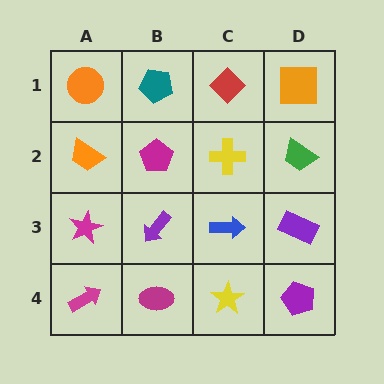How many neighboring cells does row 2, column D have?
3.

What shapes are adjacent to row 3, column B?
A magenta pentagon (row 2, column B), a magenta ellipse (row 4, column B), a magenta star (row 3, column A), a blue arrow (row 3, column C).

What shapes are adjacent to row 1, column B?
A magenta pentagon (row 2, column B), an orange circle (row 1, column A), a red diamond (row 1, column C).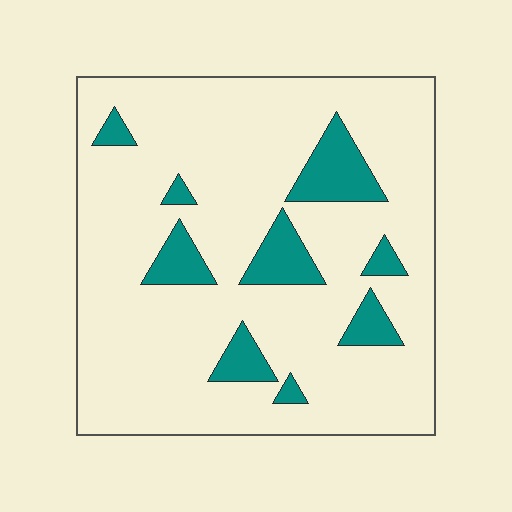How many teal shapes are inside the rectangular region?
9.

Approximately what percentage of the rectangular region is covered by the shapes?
Approximately 15%.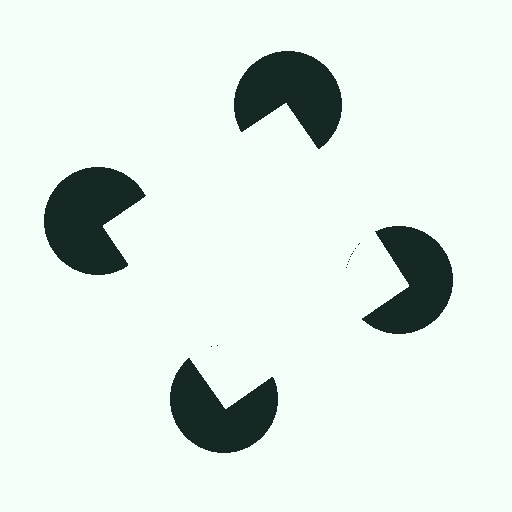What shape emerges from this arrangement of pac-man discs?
An illusory square — its edges are inferred from the aligned wedge cuts in the pac-man discs, not physically drawn.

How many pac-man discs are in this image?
There are 4 — one at each vertex of the illusory square.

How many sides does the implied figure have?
4 sides.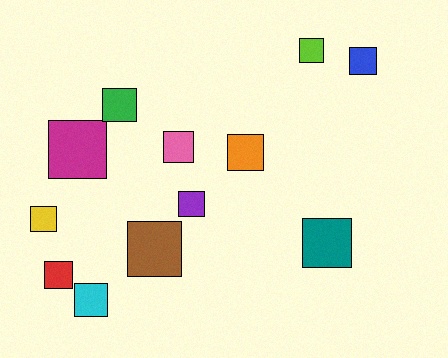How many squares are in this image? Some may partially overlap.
There are 12 squares.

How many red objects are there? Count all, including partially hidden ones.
There is 1 red object.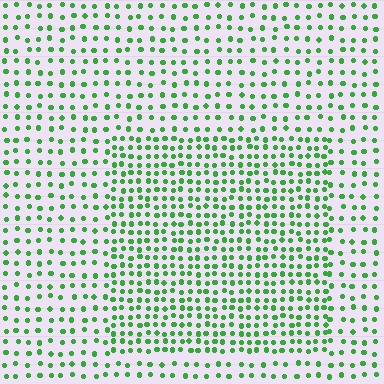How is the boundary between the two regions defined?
The boundary is defined by a change in element density (approximately 1.8x ratio). All elements are the same color, size, and shape.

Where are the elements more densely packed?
The elements are more densely packed inside the rectangle boundary.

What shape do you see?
I see a rectangle.